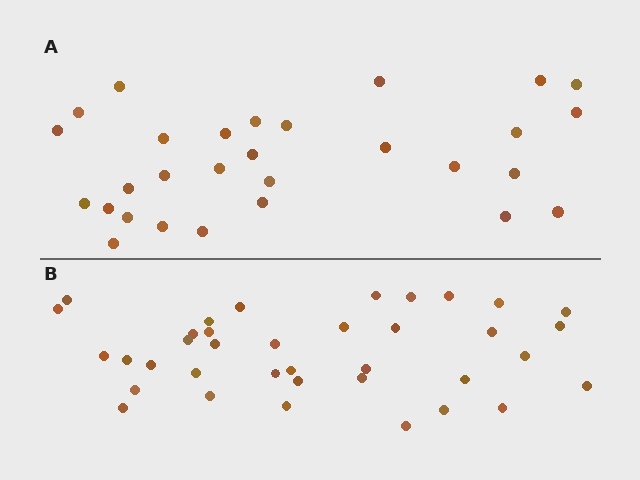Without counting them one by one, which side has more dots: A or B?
Region B (the bottom region) has more dots.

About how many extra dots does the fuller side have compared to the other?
Region B has roughly 8 or so more dots than region A.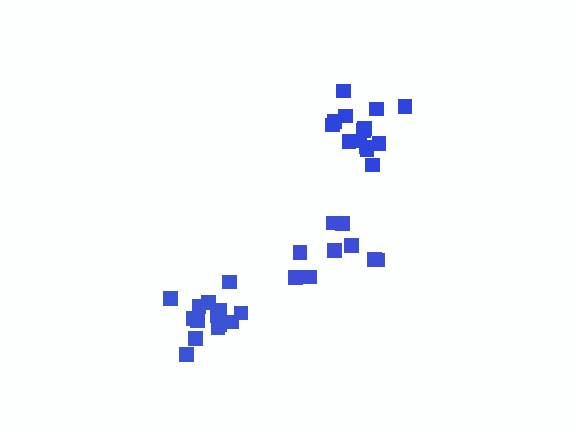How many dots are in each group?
Group 1: 14 dots, Group 2: 9 dots, Group 3: 14 dots (37 total).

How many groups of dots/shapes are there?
There are 3 groups.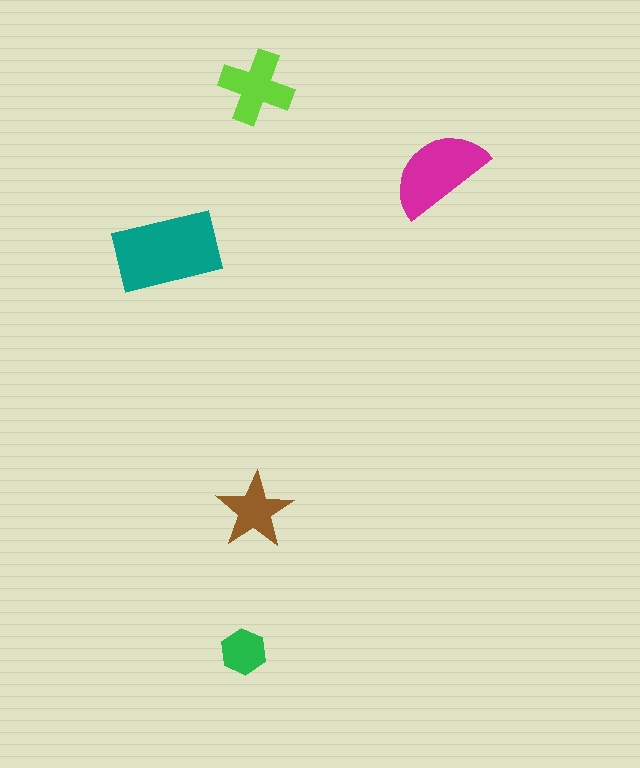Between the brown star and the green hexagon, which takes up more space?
The brown star.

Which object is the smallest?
The green hexagon.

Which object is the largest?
The teal rectangle.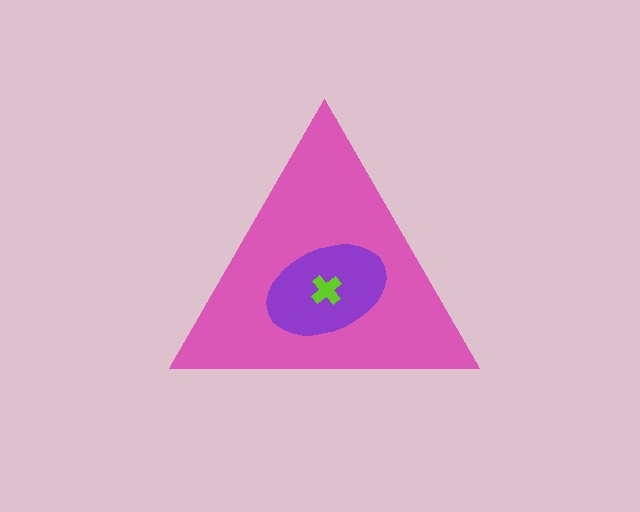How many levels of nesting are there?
3.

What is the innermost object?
The lime cross.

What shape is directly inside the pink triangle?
The purple ellipse.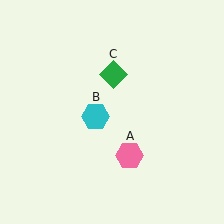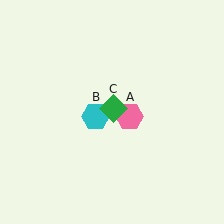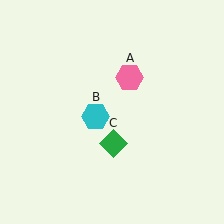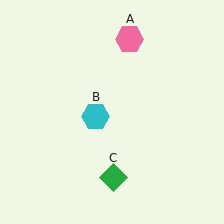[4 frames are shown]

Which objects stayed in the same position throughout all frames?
Cyan hexagon (object B) remained stationary.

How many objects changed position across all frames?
2 objects changed position: pink hexagon (object A), green diamond (object C).